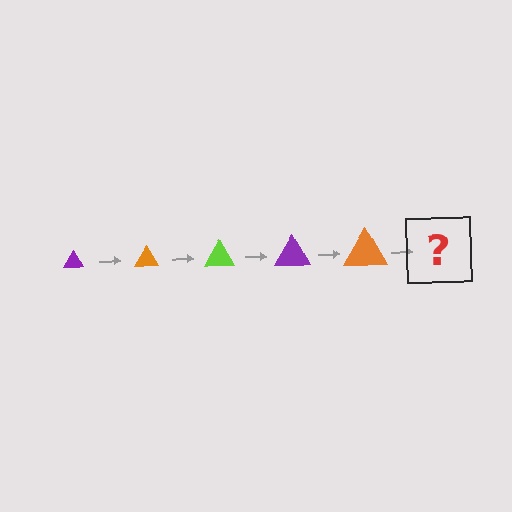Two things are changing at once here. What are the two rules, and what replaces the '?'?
The two rules are that the triangle grows larger each step and the color cycles through purple, orange, and lime. The '?' should be a lime triangle, larger than the previous one.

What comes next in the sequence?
The next element should be a lime triangle, larger than the previous one.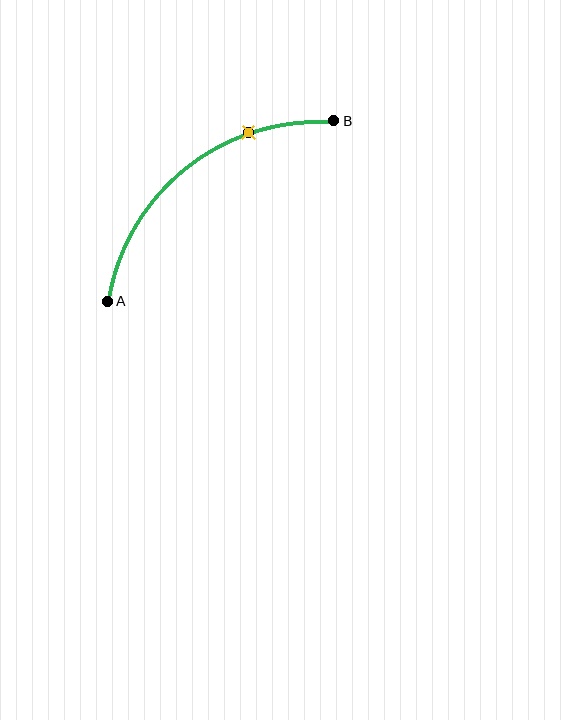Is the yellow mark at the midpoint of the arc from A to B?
No. The yellow mark lies on the arc but is closer to endpoint B. The arc midpoint would be at the point on the curve equidistant along the arc from both A and B.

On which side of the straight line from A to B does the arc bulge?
The arc bulges above and to the left of the straight line connecting A and B.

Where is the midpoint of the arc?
The arc midpoint is the point on the curve farthest from the straight line joining A and B. It sits above and to the left of that line.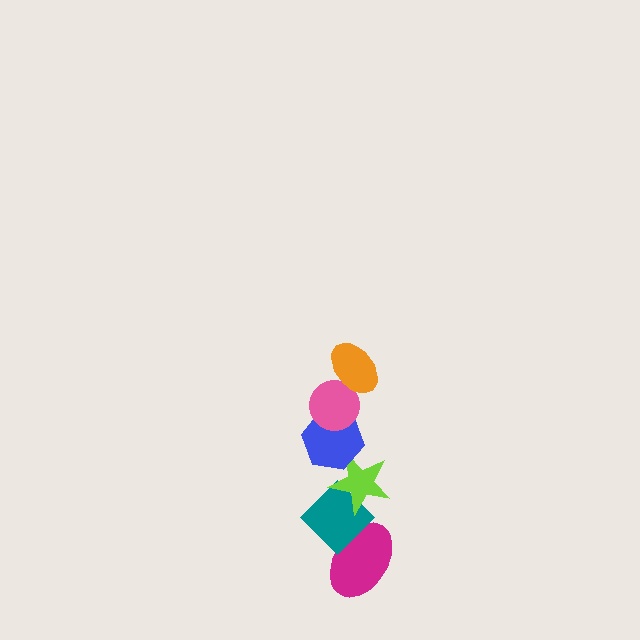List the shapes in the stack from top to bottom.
From top to bottom: the orange ellipse, the pink circle, the blue hexagon, the lime star, the teal diamond, the magenta ellipse.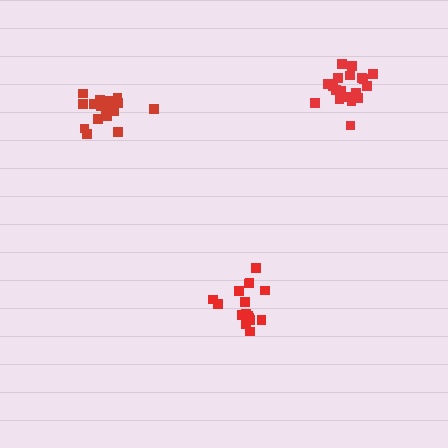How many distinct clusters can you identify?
There are 3 distinct clusters.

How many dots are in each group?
Group 1: 17 dots, Group 2: 19 dots, Group 3: 16 dots (52 total).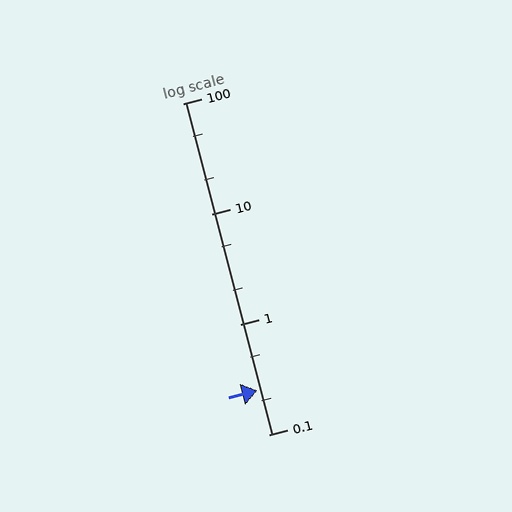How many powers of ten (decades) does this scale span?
The scale spans 3 decades, from 0.1 to 100.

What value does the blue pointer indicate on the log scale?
The pointer indicates approximately 0.25.